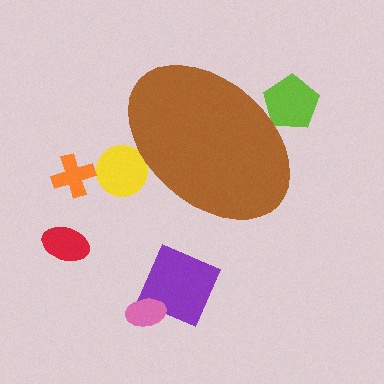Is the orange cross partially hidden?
No, the orange cross is fully visible.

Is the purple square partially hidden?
No, the purple square is fully visible.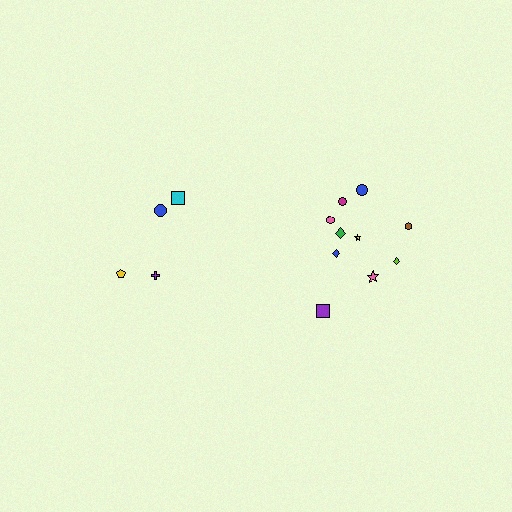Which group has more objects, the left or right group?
The right group.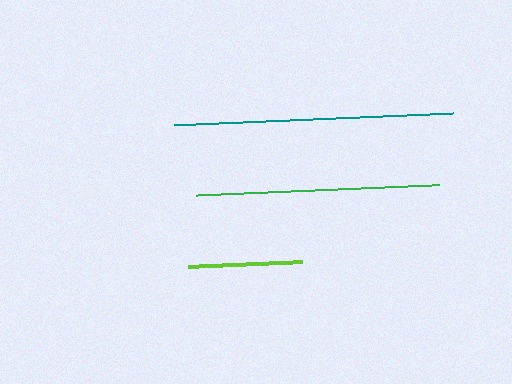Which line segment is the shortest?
The lime line is the shortest at approximately 114 pixels.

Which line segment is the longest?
The teal line is the longest at approximately 279 pixels.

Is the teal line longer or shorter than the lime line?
The teal line is longer than the lime line.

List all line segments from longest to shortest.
From longest to shortest: teal, green, lime.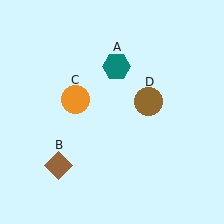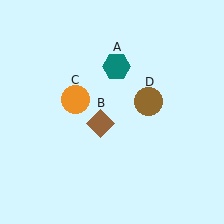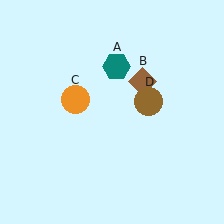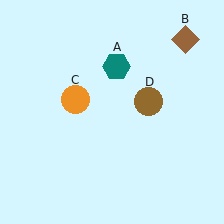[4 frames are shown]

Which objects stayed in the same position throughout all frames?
Teal hexagon (object A) and orange circle (object C) and brown circle (object D) remained stationary.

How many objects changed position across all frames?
1 object changed position: brown diamond (object B).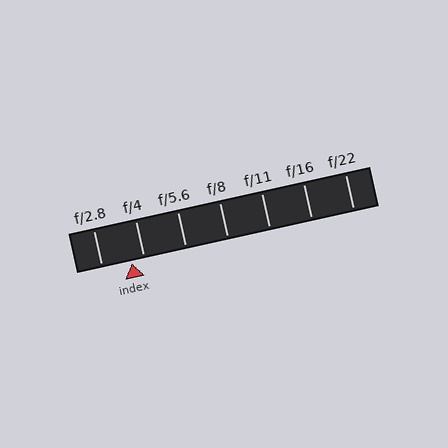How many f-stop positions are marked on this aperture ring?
There are 7 f-stop positions marked.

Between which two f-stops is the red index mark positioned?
The index mark is between f/2.8 and f/4.